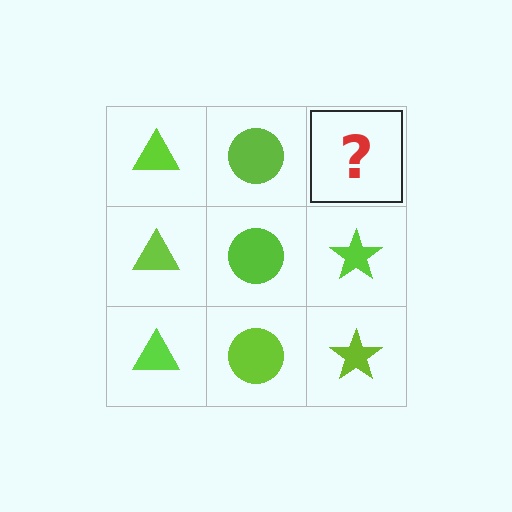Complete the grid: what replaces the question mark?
The question mark should be replaced with a lime star.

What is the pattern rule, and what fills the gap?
The rule is that each column has a consistent shape. The gap should be filled with a lime star.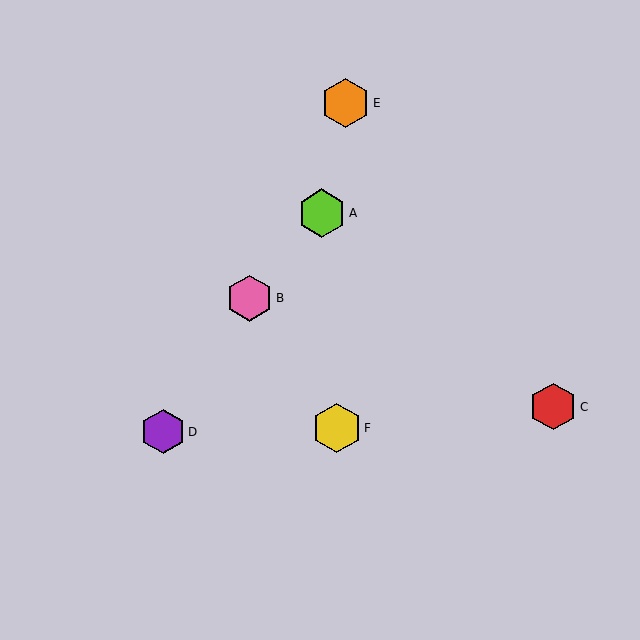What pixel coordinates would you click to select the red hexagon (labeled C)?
Click at (553, 407) to select the red hexagon C.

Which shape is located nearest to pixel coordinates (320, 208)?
The lime hexagon (labeled A) at (322, 213) is nearest to that location.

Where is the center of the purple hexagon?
The center of the purple hexagon is at (163, 432).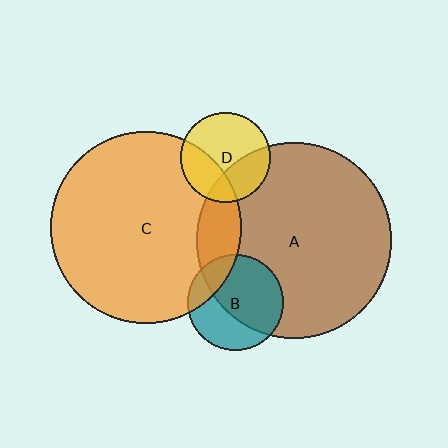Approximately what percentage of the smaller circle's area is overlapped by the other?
Approximately 30%.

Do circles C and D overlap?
Yes.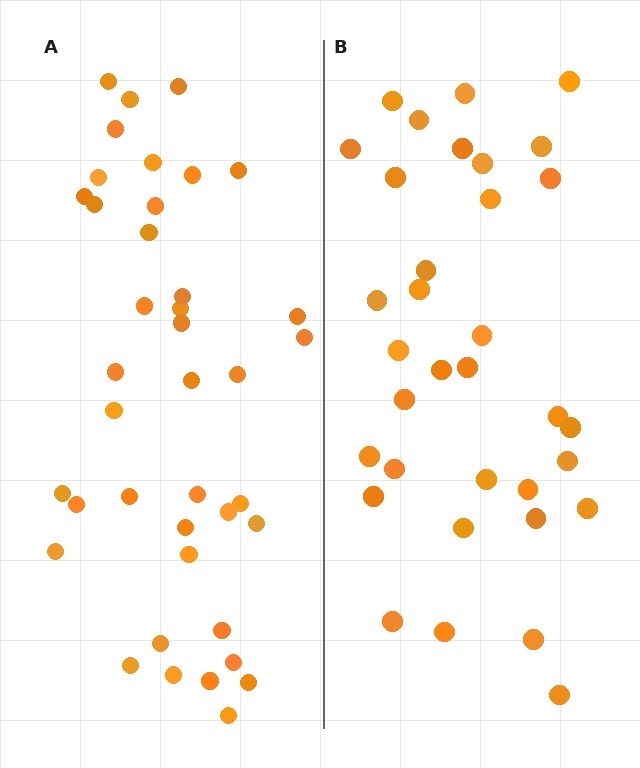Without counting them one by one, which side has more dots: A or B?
Region A (the left region) has more dots.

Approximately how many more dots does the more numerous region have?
Region A has about 6 more dots than region B.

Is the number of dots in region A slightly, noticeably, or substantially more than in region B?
Region A has only slightly more — the two regions are fairly close. The ratio is roughly 1.2 to 1.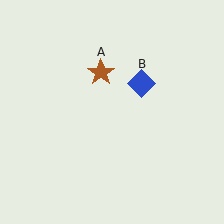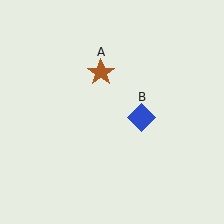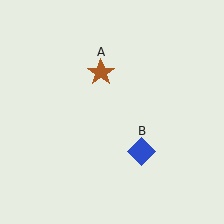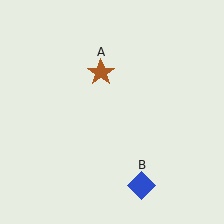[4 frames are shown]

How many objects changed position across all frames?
1 object changed position: blue diamond (object B).